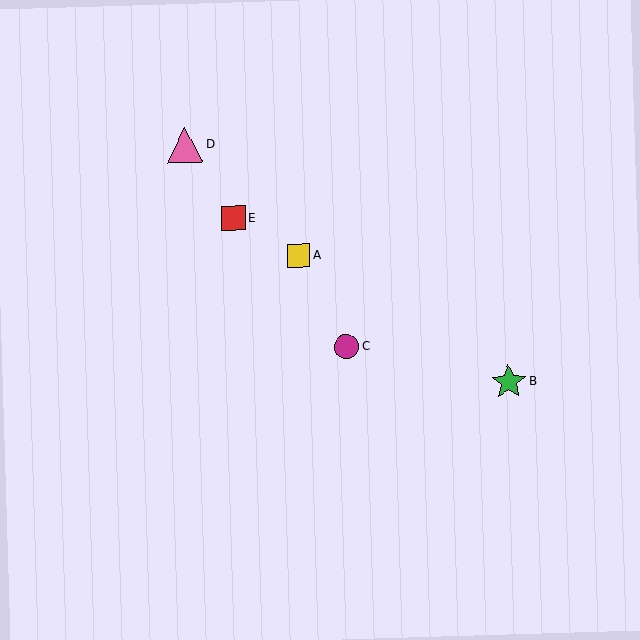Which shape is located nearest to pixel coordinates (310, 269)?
The yellow square (labeled A) at (299, 256) is nearest to that location.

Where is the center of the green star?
The center of the green star is at (509, 382).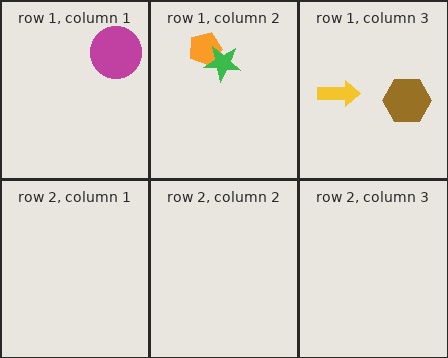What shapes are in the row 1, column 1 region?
The magenta circle.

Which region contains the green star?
The row 1, column 2 region.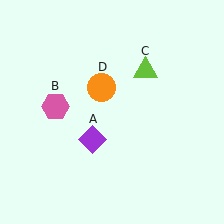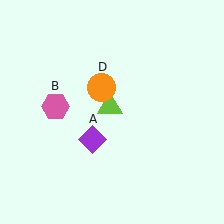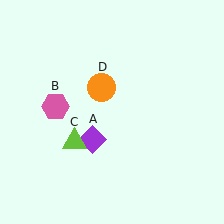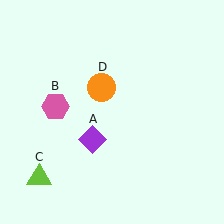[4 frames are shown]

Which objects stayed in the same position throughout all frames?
Purple diamond (object A) and pink hexagon (object B) and orange circle (object D) remained stationary.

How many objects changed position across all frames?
1 object changed position: lime triangle (object C).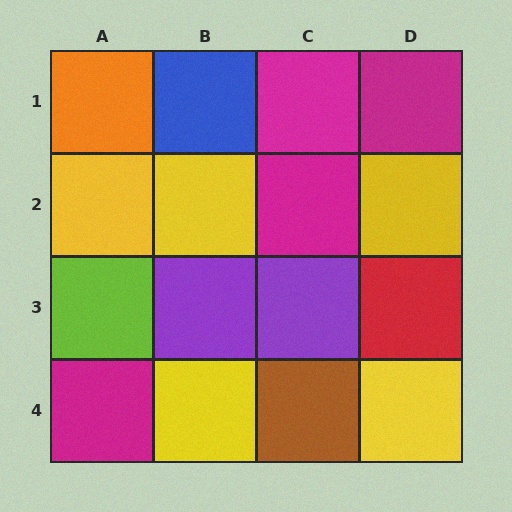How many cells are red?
1 cell is red.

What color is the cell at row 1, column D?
Magenta.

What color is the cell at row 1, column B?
Blue.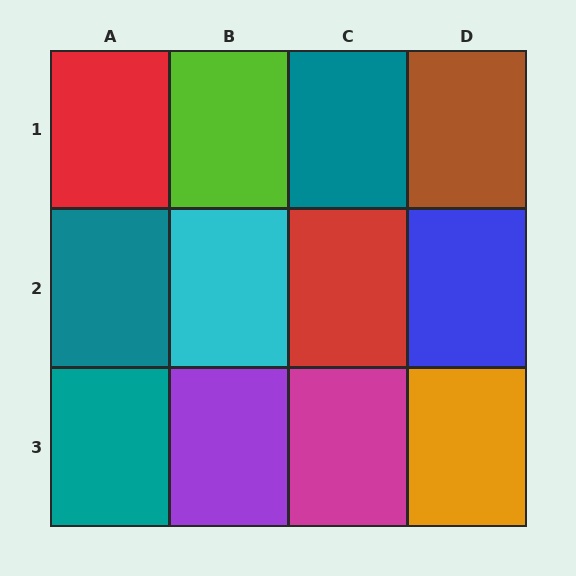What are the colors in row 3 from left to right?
Teal, purple, magenta, orange.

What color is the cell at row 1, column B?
Lime.